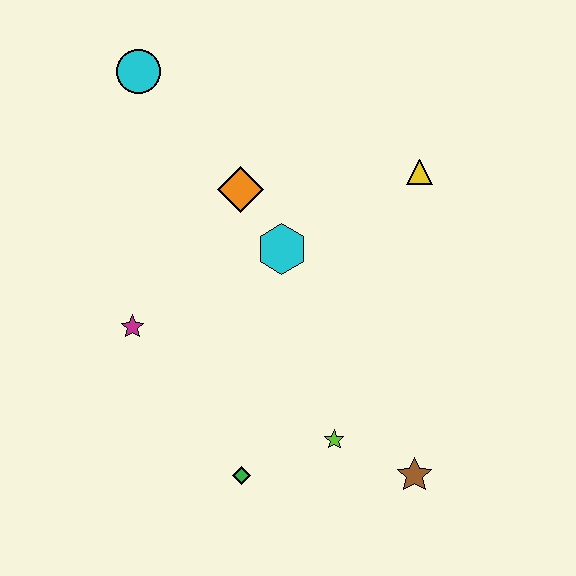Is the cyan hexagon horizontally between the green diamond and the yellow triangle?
Yes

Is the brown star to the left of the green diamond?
No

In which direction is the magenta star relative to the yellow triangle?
The magenta star is to the left of the yellow triangle.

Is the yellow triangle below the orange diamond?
No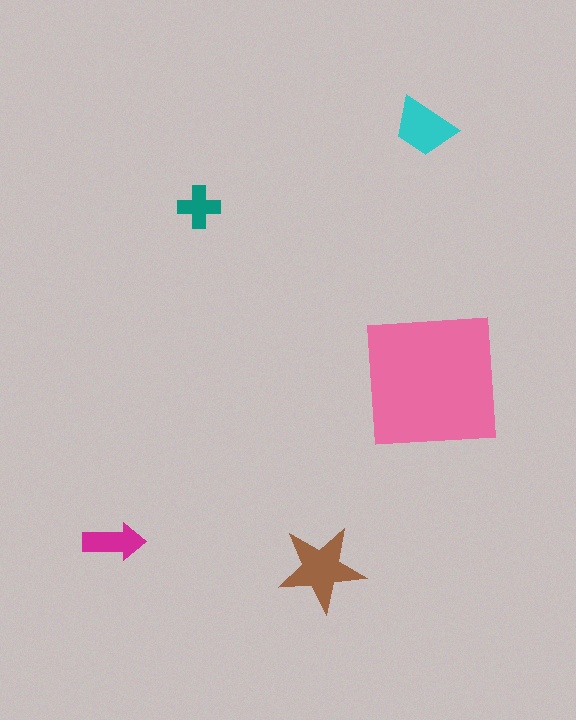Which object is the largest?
The pink square.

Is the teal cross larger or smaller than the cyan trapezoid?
Smaller.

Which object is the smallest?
The teal cross.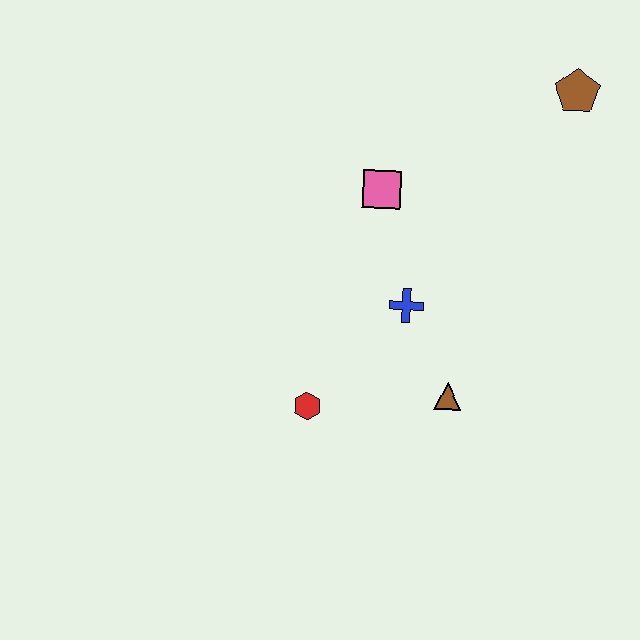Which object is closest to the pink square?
The blue cross is closest to the pink square.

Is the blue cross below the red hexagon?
No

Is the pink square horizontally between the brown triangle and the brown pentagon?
No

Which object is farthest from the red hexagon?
The brown pentagon is farthest from the red hexagon.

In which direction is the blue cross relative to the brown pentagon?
The blue cross is below the brown pentagon.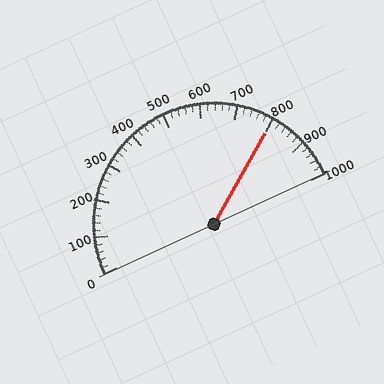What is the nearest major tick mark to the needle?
The nearest major tick mark is 800.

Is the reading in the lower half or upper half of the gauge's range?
The reading is in the upper half of the range (0 to 1000).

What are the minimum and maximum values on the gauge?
The gauge ranges from 0 to 1000.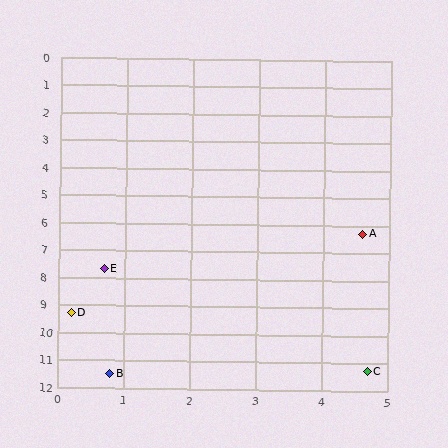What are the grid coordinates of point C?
Point C is at approximately (4.7, 11.3).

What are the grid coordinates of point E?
Point E is at approximately (0.7, 7.7).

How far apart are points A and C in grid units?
Points A and C are about 5.0 grid units apart.